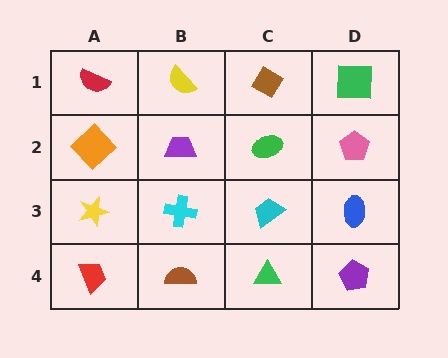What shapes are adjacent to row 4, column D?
A blue ellipse (row 3, column D), a green triangle (row 4, column C).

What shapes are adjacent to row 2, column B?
A yellow semicircle (row 1, column B), a cyan cross (row 3, column B), an orange diamond (row 2, column A), a green ellipse (row 2, column C).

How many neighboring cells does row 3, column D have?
3.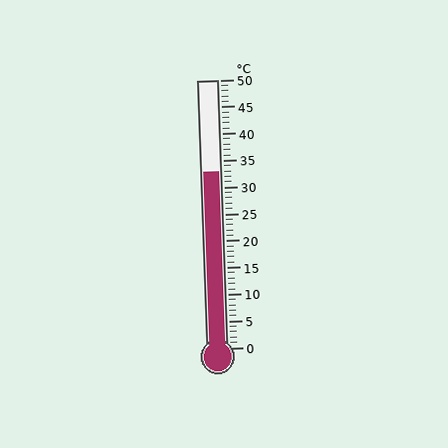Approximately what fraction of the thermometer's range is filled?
The thermometer is filled to approximately 65% of its range.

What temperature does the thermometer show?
The thermometer shows approximately 33°C.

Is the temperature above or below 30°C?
The temperature is above 30°C.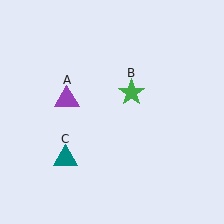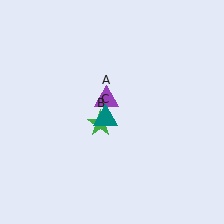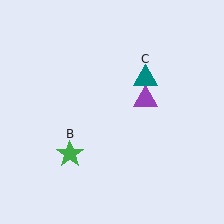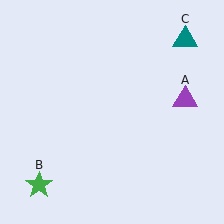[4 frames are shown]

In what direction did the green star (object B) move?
The green star (object B) moved down and to the left.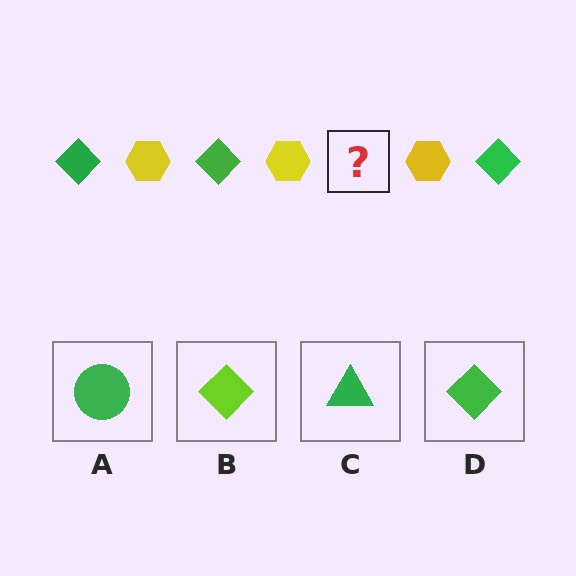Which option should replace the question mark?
Option D.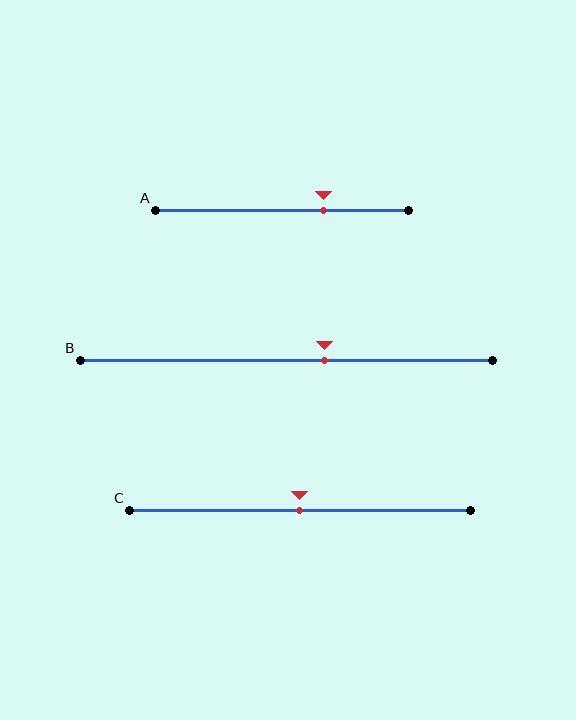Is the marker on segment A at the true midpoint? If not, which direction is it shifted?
No, the marker on segment A is shifted to the right by about 16% of the segment length.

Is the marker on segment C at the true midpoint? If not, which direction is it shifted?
Yes, the marker on segment C is at the true midpoint.